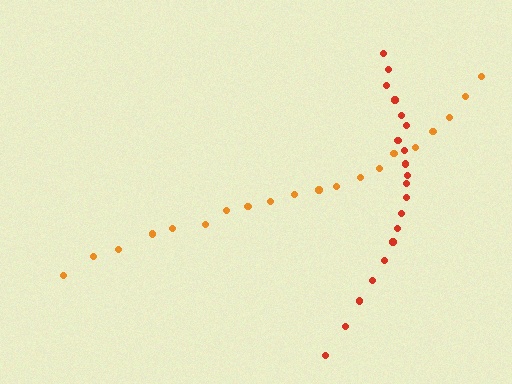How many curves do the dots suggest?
There are 2 distinct paths.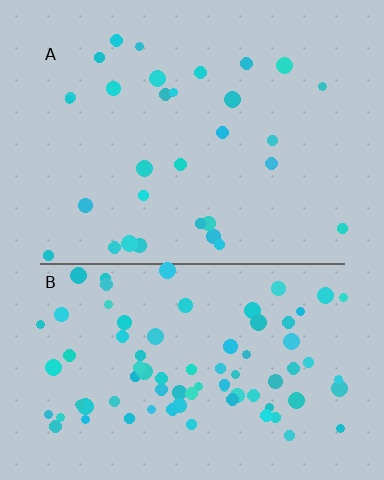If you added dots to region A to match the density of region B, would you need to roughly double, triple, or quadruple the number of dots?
Approximately triple.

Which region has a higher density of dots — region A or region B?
B (the bottom).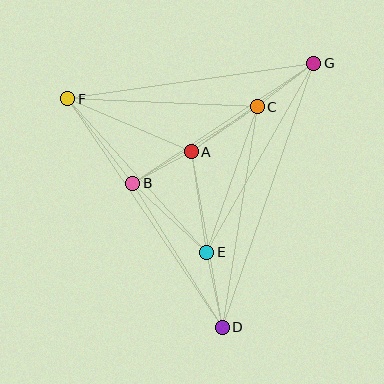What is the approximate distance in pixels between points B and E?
The distance between B and E is approximately 101 pixels.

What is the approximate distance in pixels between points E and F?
The distance between E and F is approximately 207 pixels.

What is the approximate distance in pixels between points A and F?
The distance between A and F is approximately 135 pixels.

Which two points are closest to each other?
Points A and B are closest to each other.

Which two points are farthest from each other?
Points D and G are farthest from each other.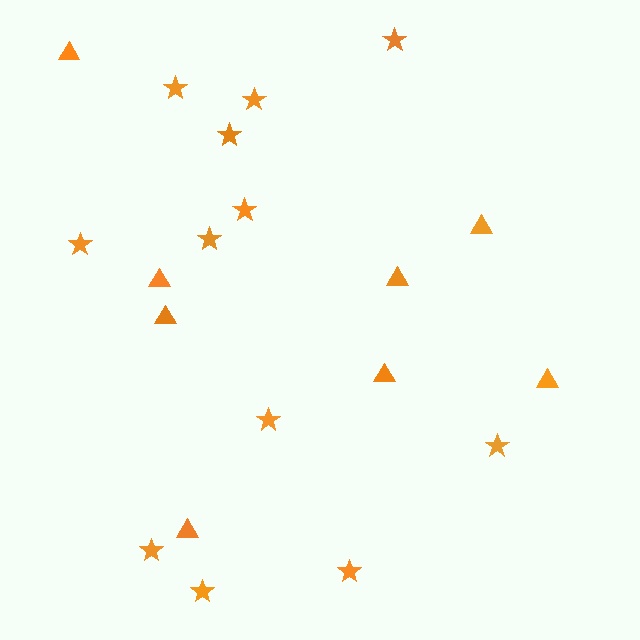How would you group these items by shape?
There are 2 groups: one group of stars (12) and one group of triangles (8).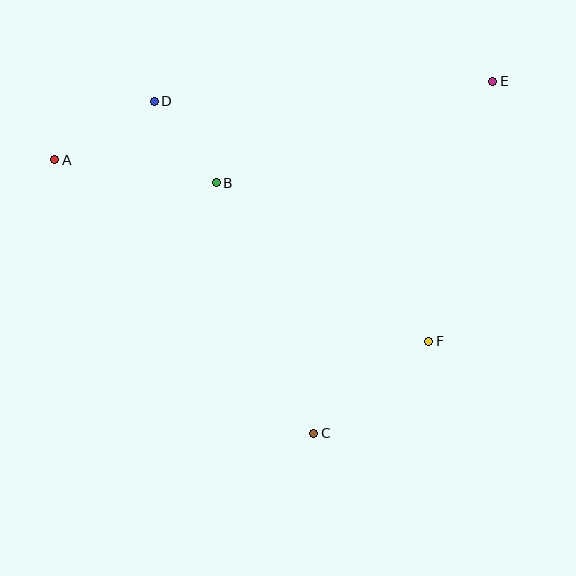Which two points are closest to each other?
Points B and D are closest to each other.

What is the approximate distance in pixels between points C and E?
The distance between C and E is approximately 395 pixels.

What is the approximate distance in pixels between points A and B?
The distance between A and B is approximately 163 pixels.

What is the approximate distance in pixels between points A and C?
The distance between A and C is approximately 377 pixels.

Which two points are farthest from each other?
Points A and E are farthest from each other.